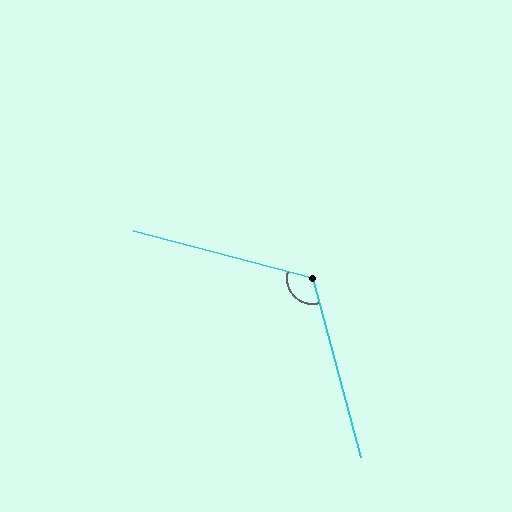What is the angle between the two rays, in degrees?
Approximately 119 degrees.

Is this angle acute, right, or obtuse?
It is obtuse.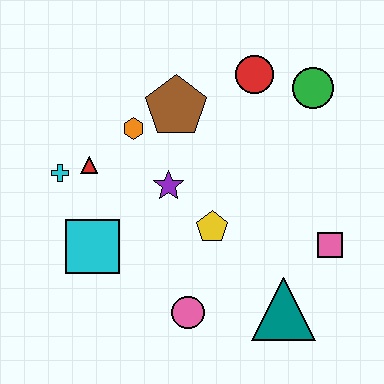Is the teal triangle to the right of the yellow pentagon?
Yes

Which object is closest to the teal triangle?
The pink square is closest to the teal triangle.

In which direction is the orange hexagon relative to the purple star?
The orange hexagon is above the purple star.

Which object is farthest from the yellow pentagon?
The green circle is farthest from the yellow pentagon.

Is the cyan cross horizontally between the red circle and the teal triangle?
No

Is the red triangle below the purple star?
No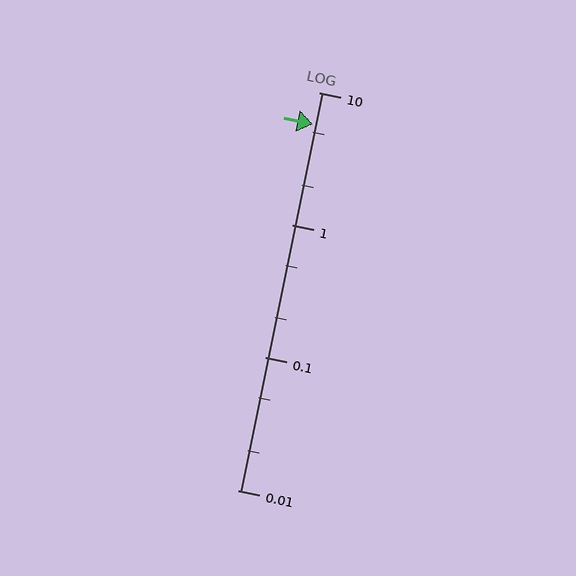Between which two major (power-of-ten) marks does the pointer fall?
The pointer is between 1 and 10.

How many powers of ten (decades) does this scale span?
The scale spans 3 decades, from 0.01 to 10.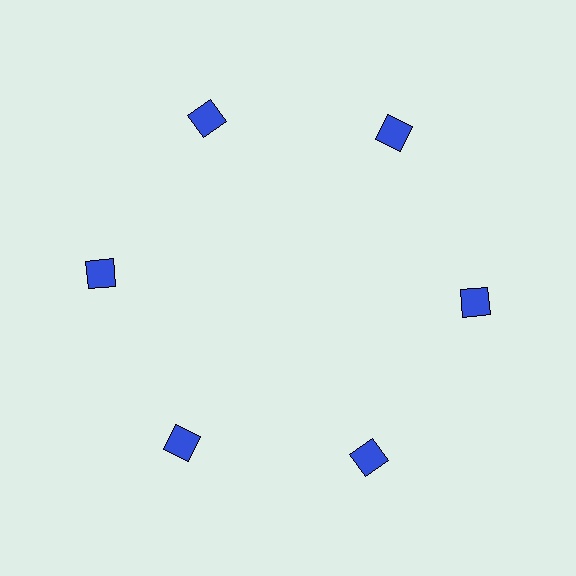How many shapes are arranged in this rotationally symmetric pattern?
There are 6 shapes, arranged in 6 groups of 1.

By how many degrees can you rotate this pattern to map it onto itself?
The pattern maps onto itself every 60 degrees of rotation.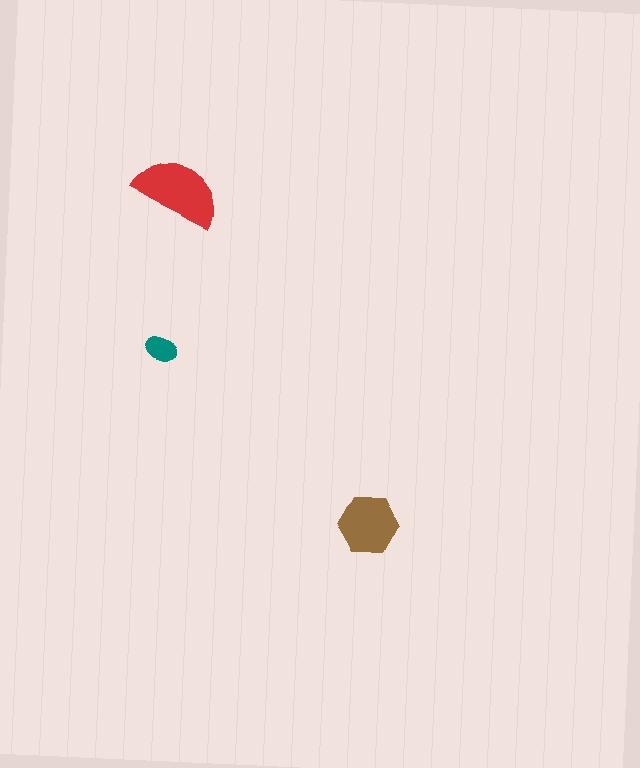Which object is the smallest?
The teal ellipse.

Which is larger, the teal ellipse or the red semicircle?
The red semicircle.